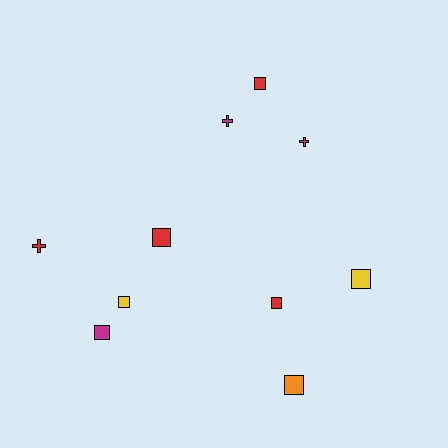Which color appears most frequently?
Red, with 4 objects.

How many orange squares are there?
There is 1 orange square.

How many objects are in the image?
There are 10 objects.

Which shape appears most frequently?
Square, with 7 objects.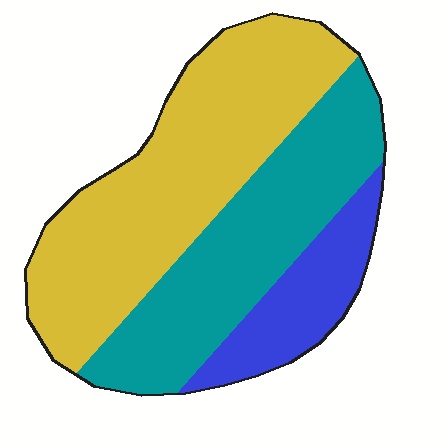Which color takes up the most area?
Yellow, at roughly 50%.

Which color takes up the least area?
Blue, at roughly 15%.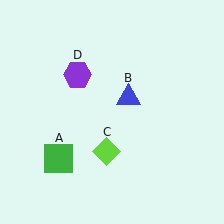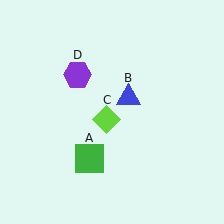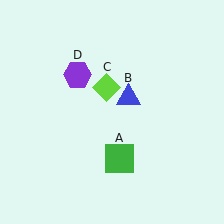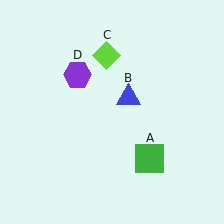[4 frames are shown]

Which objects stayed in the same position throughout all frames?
Blue triangle (object B) and purple hexagon (object D) remained stationary.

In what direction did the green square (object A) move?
The green square (object A) moved right.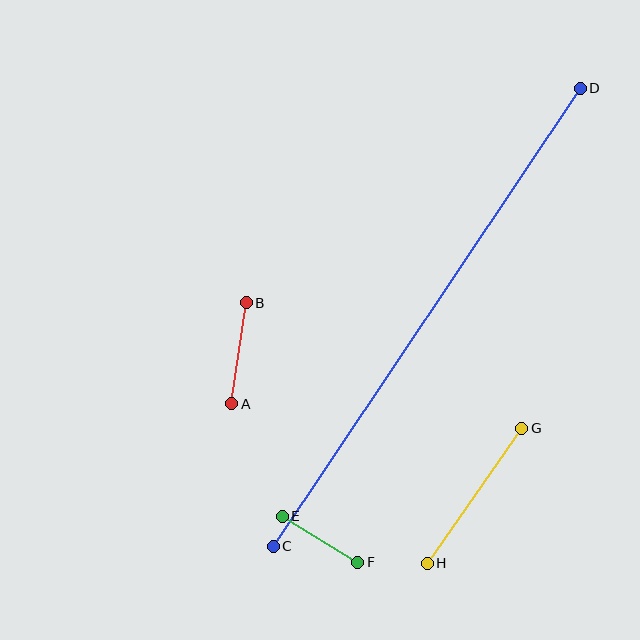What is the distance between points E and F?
The distance is approximately 88 pixels.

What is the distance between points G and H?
The distance is approximately 165 pixels.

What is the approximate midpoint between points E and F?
The midpoint is at approximately (320, 539) pixels.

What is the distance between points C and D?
The distance is approximately 551 pixels.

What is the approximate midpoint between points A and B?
The midpoint is at approximately (239, 353) pixels.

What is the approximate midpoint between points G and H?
The midpoint is at approximately (474, 496) pixels.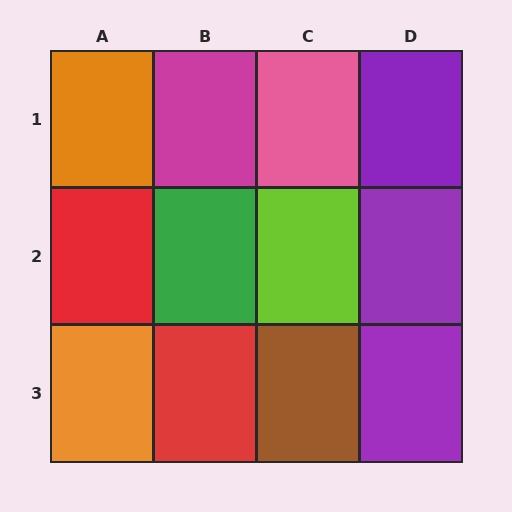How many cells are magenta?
1 cell is magenta.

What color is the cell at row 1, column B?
Magenta.